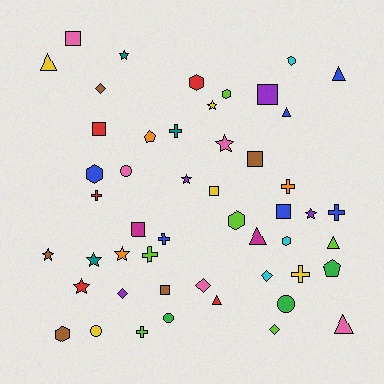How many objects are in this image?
There are 50 objects.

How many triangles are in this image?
There are 7 triangles.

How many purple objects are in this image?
There are 4 purple objects.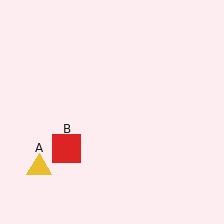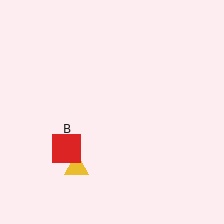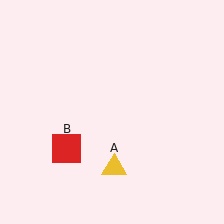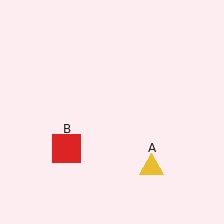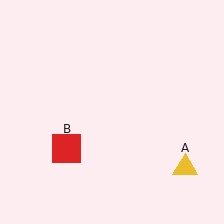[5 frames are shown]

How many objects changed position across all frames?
1 object changed position: yellow triangle (object A).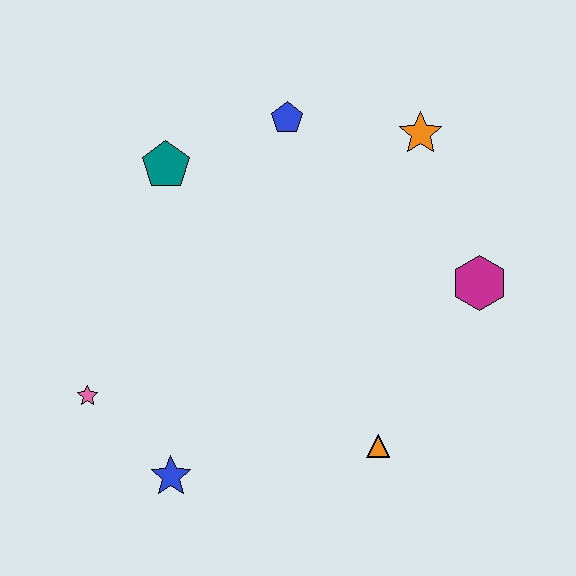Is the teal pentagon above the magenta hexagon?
Yes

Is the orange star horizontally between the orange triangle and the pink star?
No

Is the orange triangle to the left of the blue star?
No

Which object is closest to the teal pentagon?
The blue pentagon is closest to the teal pentagon.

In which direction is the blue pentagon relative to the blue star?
The blue pentagon is above the blue star.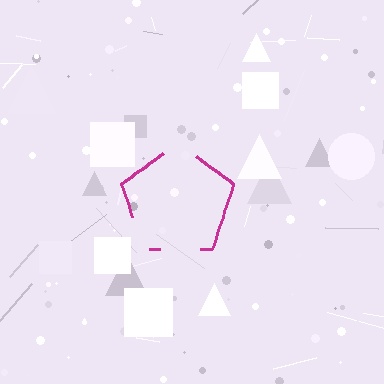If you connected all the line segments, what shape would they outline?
They would outline a pentagon.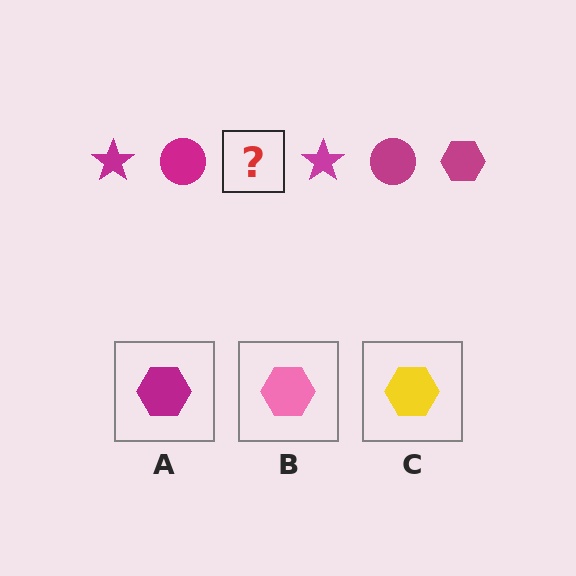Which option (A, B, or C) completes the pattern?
A.